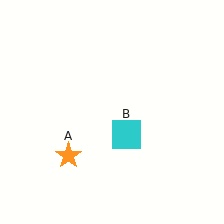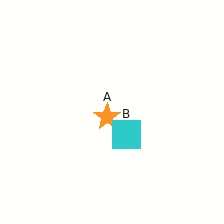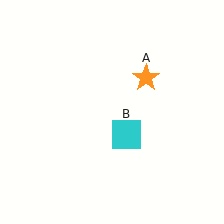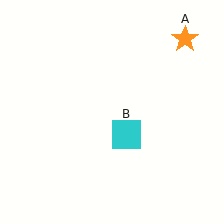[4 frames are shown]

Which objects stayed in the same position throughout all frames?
Cyan square (object B) remained stationary.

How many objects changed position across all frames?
1 object changed position: orange star (object A).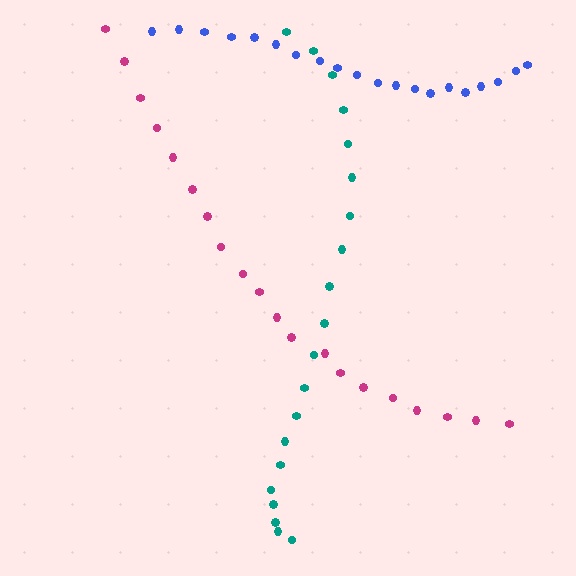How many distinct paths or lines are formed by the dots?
There are 3 distinct paths.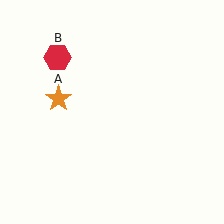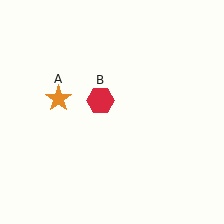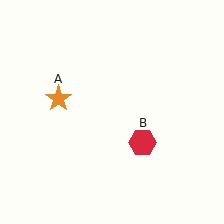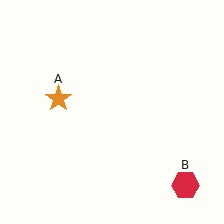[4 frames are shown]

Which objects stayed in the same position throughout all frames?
Orange star (object A) remained stationary.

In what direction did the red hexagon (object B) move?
The red hexagon (object B) moved down and to the right.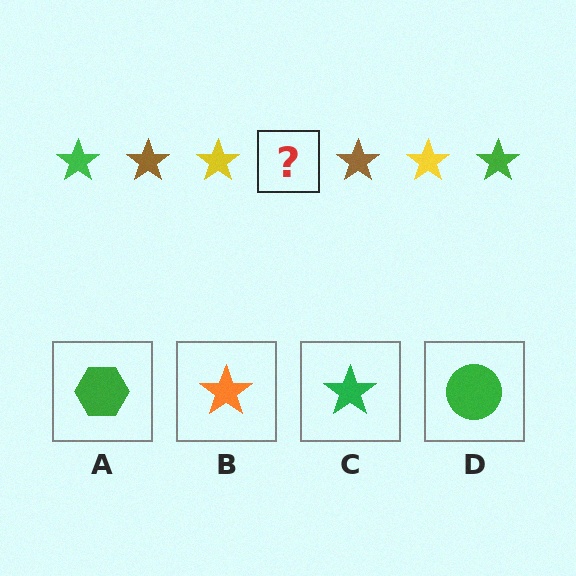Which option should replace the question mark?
Option C.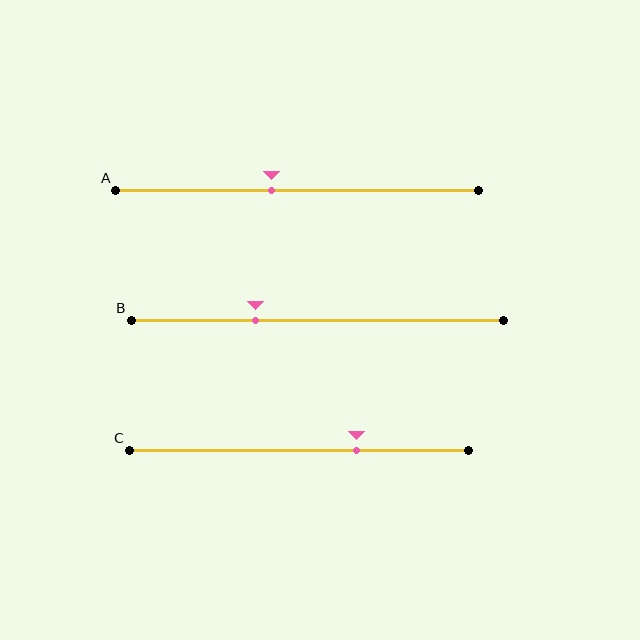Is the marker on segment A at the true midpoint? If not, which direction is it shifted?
No, the marker on segment A is shifted to the left by about 7% of the segment length.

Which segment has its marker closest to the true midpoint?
Segment A has its marker closest to the true midpoint.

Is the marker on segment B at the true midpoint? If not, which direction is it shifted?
No, the marker on segment B is shifted to the left by about 17% of the segment length.